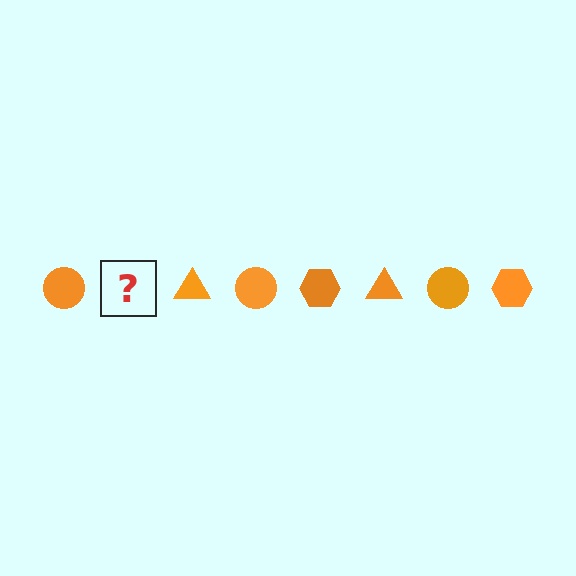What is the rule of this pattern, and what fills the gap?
The rule is that the pattern cycles through circle, hexagon, triangle shapes in orange. The gap should be filled with an orange hexagon.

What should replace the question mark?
The question mark should be replaced with an orange hexagon.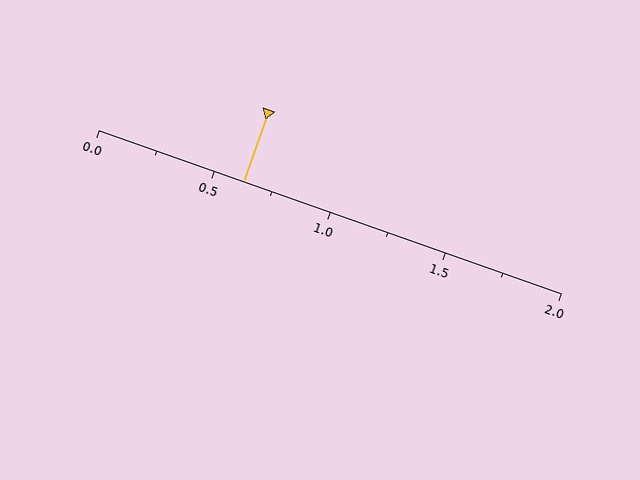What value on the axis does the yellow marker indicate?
The marker indicates approximately 0.62.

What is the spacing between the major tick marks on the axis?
The major ticks are spaced 0.5 apart.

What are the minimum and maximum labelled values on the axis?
The axis runs from 0.0 to 2.0.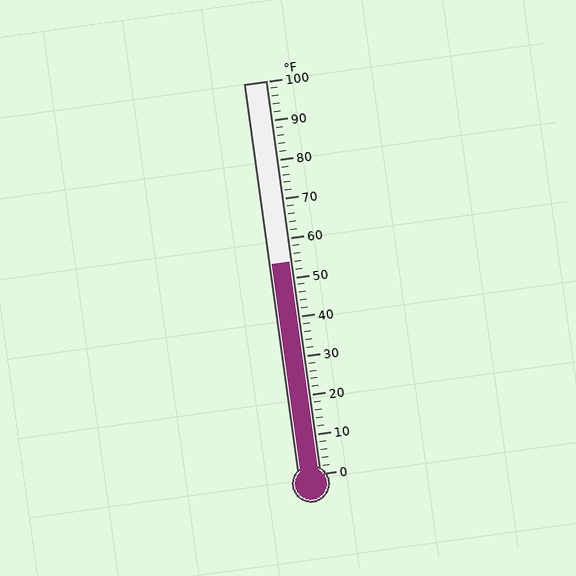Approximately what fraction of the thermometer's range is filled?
The thermometer is filled to approximately 55% of its range.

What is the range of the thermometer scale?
The thermometer scale ranges from 0°F to 100°F.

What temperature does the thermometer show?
The thermometer shows approximately 54°F.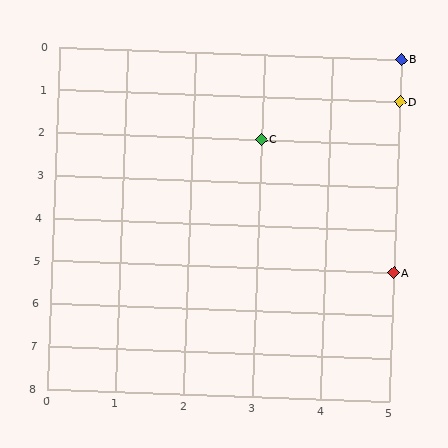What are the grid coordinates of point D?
Point D is at grid coordinates (5, 1).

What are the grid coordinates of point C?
Point C is at grid coordinates (3, 2).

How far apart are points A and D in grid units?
Points A and D are 4 rows apart.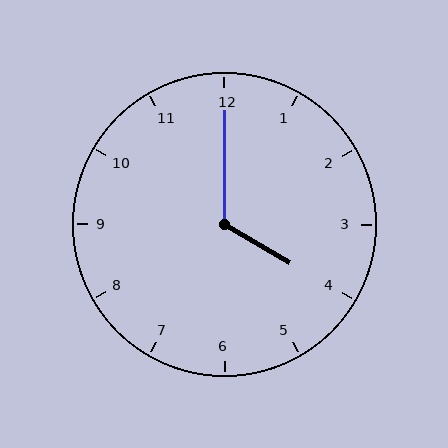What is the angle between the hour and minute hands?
Approximately 120 degrees.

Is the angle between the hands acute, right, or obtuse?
It is obtuse.